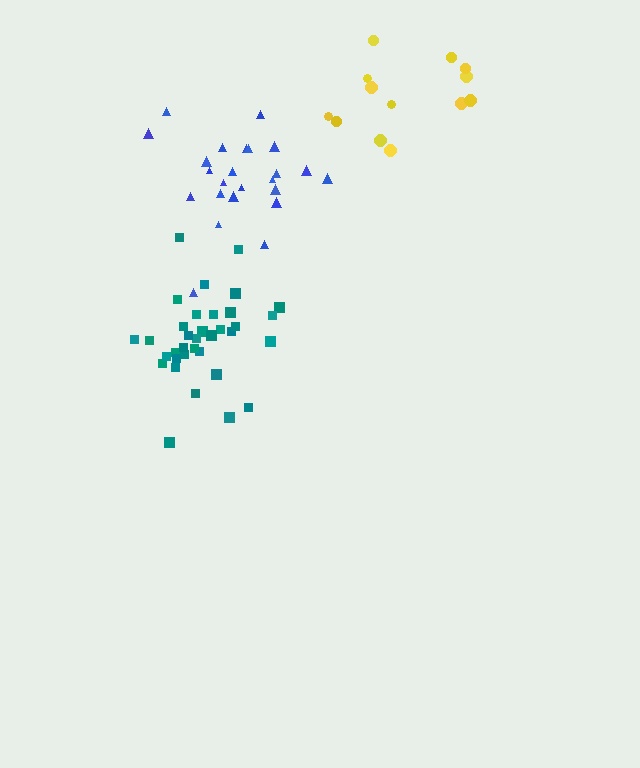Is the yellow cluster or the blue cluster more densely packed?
Blue.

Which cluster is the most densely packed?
Teal.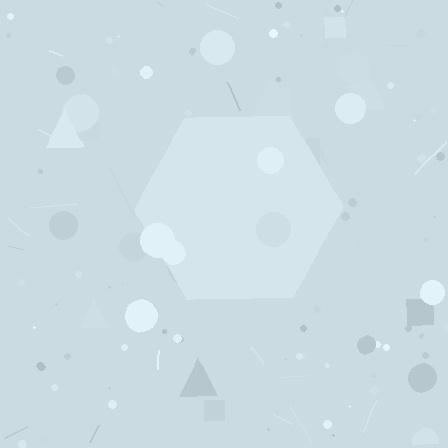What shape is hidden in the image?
A hexagon is hidden in the image.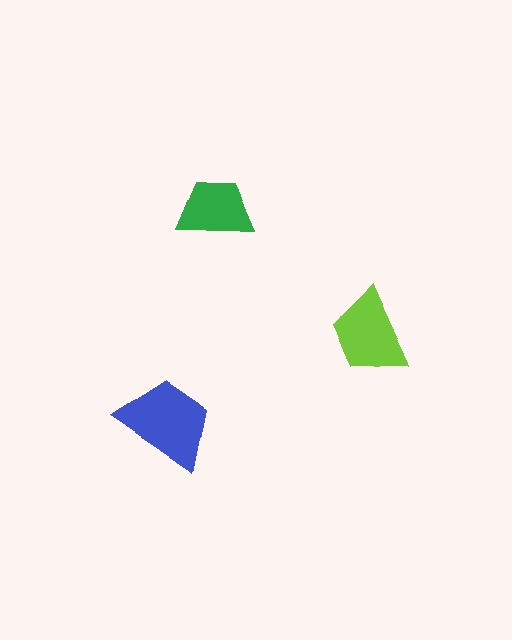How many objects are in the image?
There are 3 objects in the image.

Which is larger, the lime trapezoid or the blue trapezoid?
The blue one.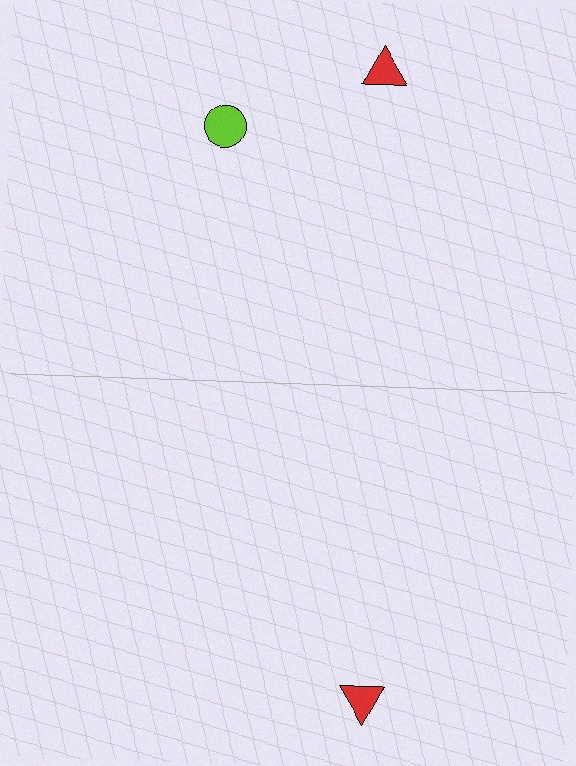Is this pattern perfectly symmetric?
No, the pattern is not perfectly symmetric. A lime circle is missing from the bottom side.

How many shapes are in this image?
There are 3 shapes in this image.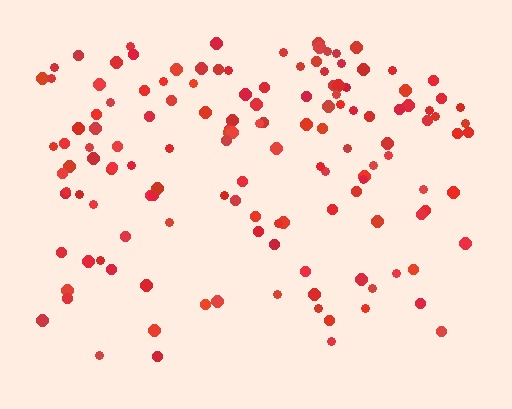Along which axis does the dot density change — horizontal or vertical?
Vertical.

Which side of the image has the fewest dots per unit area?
The bottom.